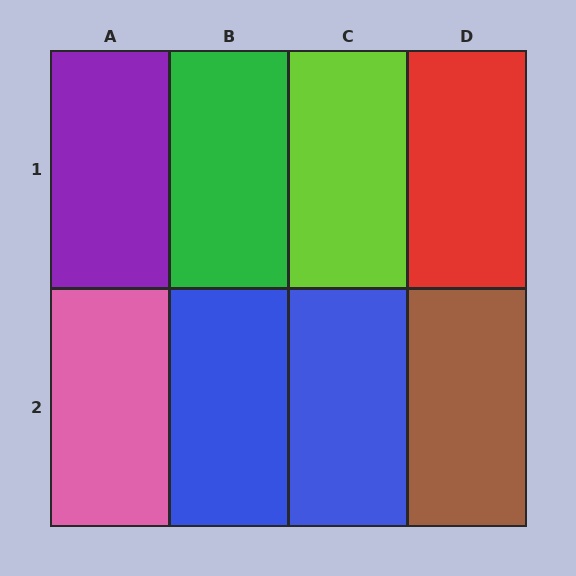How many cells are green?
1 cell is green.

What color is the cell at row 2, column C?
Blue.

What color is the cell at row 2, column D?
Brown.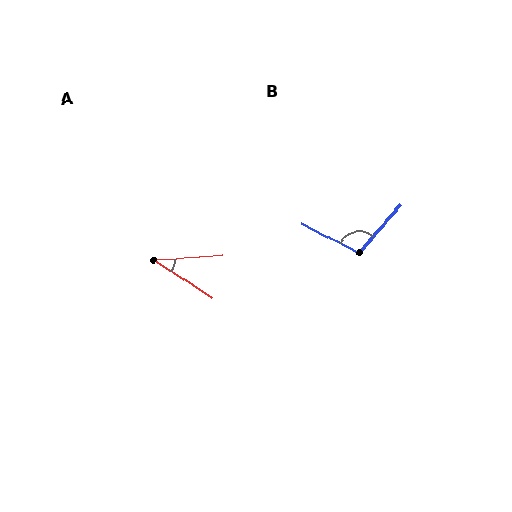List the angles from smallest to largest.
A (36°), B (105°).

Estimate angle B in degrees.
Approximately 105 degrees.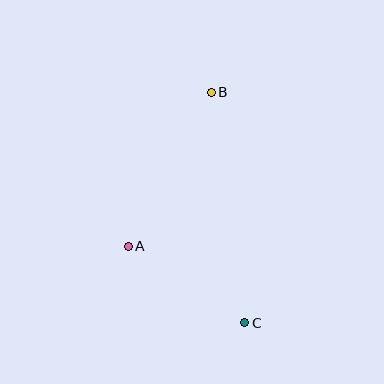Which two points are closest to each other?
Points A and C are closest to each other.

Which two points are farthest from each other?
Points B and C are farthest from each other.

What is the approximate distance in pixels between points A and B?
The distance between A and B is approximately 175 pixels.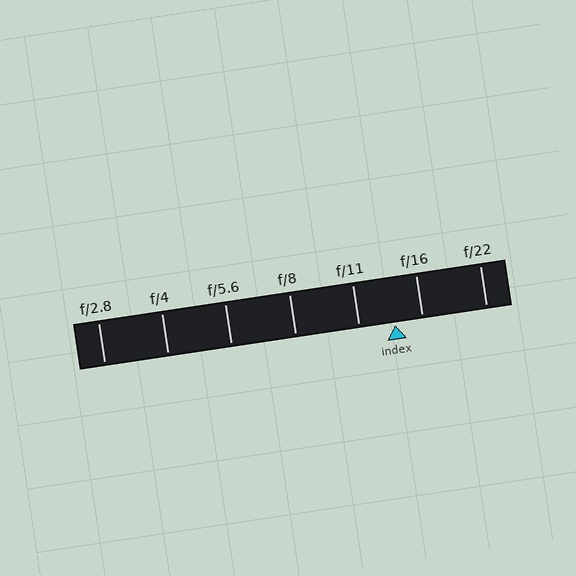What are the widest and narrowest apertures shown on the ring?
The widest aperture shown is f/2.8 and the narrowest is f/22.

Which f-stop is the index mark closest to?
The index mark is closest to f/16.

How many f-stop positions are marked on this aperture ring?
There are 7 f-stop positions marked.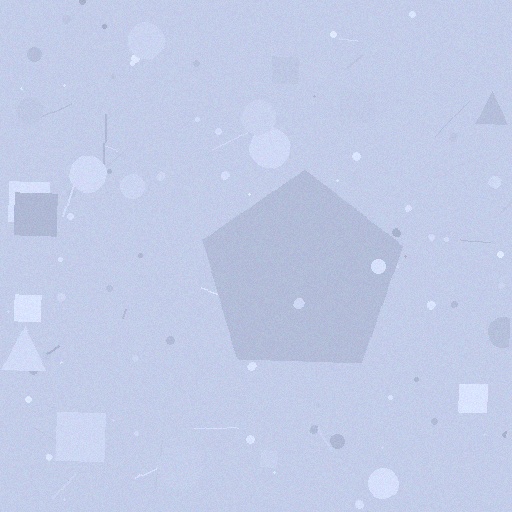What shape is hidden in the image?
A pentagon is hidden in the image.